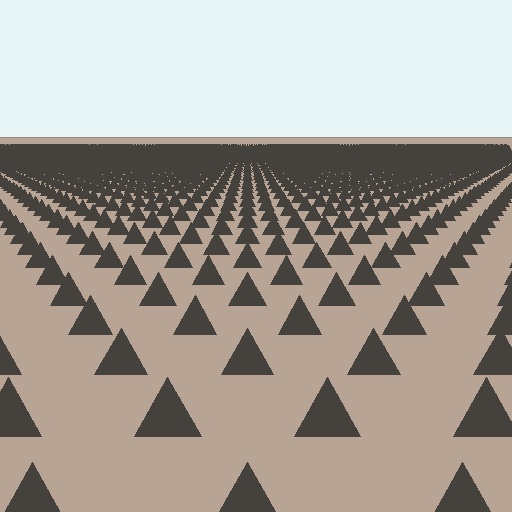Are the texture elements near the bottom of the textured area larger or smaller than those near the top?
Larger. Near the bottom, elements are closer to the viewer and appear at a bigger on-screen size.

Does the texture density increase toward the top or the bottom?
Density increases toward the top.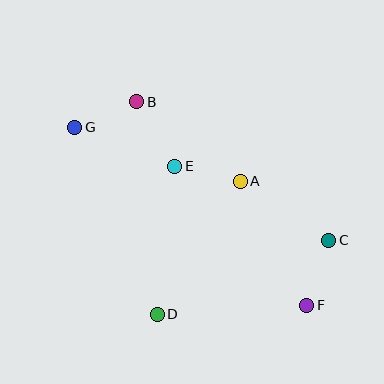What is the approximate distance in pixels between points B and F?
The distance between B and F is approximately 265 pixels.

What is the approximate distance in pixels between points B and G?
The distance between B and G is approximately 67 pixels.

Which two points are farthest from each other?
Points F and G are farthest from each other.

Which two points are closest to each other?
Points A and E are closest to each other.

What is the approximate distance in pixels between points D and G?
The distance between D and G is approximately 204 pixels.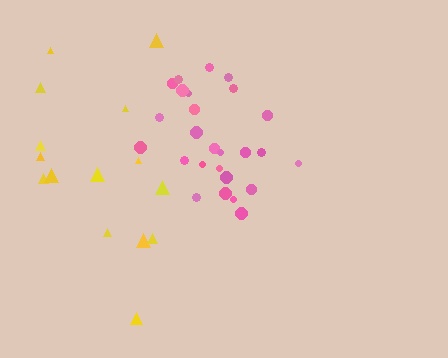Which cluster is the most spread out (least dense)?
Yellow.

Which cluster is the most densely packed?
Pink.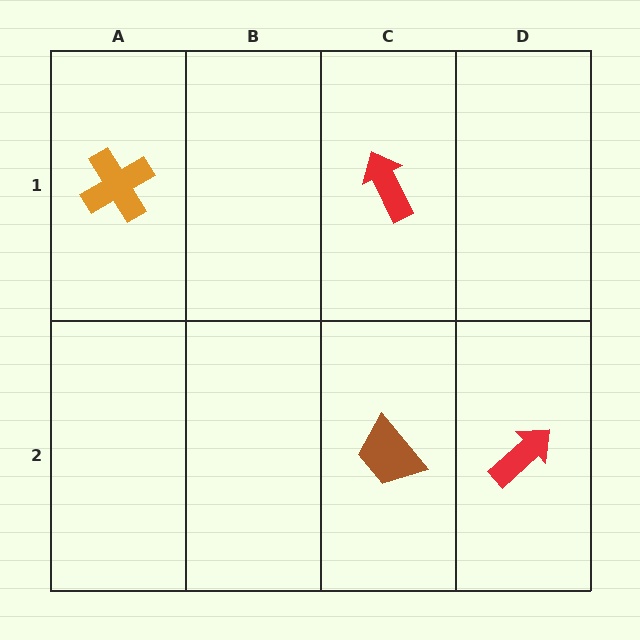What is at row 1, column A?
An orange cross.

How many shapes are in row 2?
2 shapes.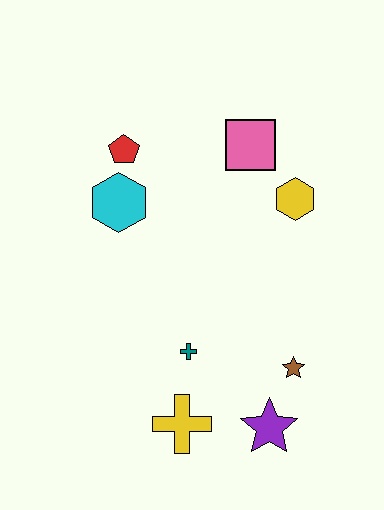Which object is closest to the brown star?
The purple star is closest to the brown star.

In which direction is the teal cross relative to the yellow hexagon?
The teal cross is below the yellow hexagon.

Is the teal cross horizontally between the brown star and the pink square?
No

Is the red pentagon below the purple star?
No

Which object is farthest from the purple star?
The red pentagon is farthest from the purple star.